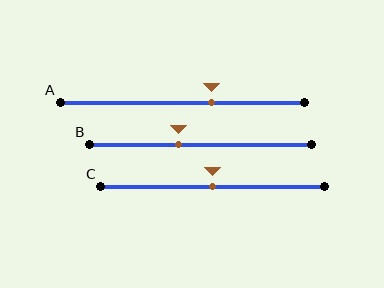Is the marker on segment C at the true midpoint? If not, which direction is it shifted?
Yes, the marker on segment C is at the true midpoint.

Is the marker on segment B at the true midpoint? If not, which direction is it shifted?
No, the marker on segment B is shifted to the left by about 10% of the segment length.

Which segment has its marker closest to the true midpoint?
Segment C has its marker closest to the true midpoint.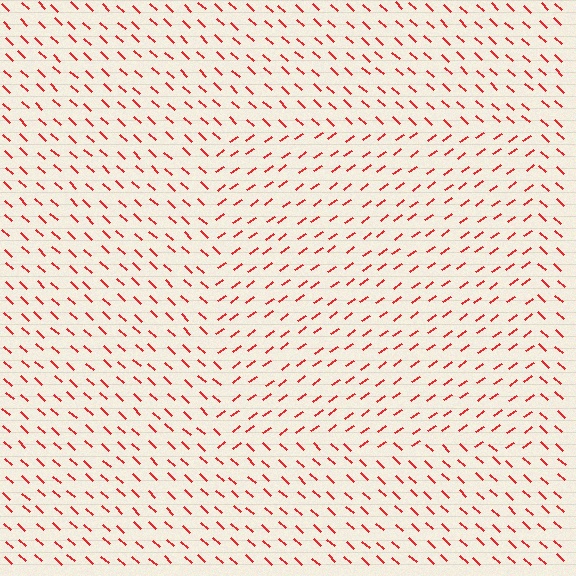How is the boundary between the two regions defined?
The boundary is defined purely by a change in line orientation (approximately 78 degrees difference). All lines are the same color and thickness.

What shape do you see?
I see a rectangle.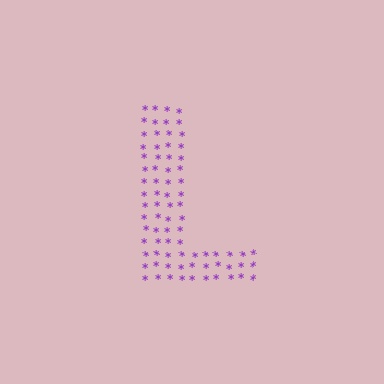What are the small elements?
The small elements are asterisks.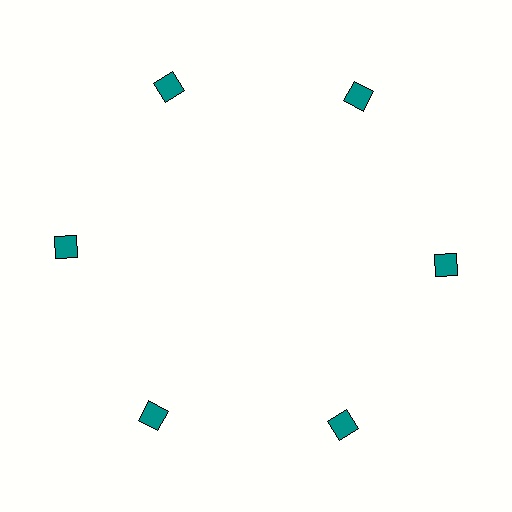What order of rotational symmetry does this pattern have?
This pattern has 6-fold rotational symmetry.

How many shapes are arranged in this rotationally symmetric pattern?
There are 6 shapes, arranged in 6 groups of 1.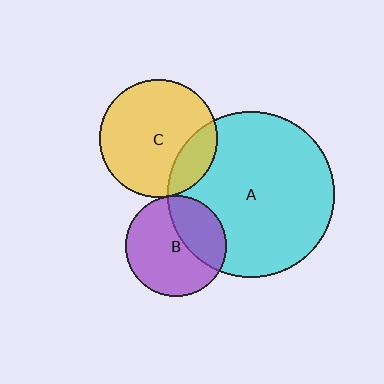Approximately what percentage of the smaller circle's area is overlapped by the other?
Approximately 20%.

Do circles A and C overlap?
Yes.